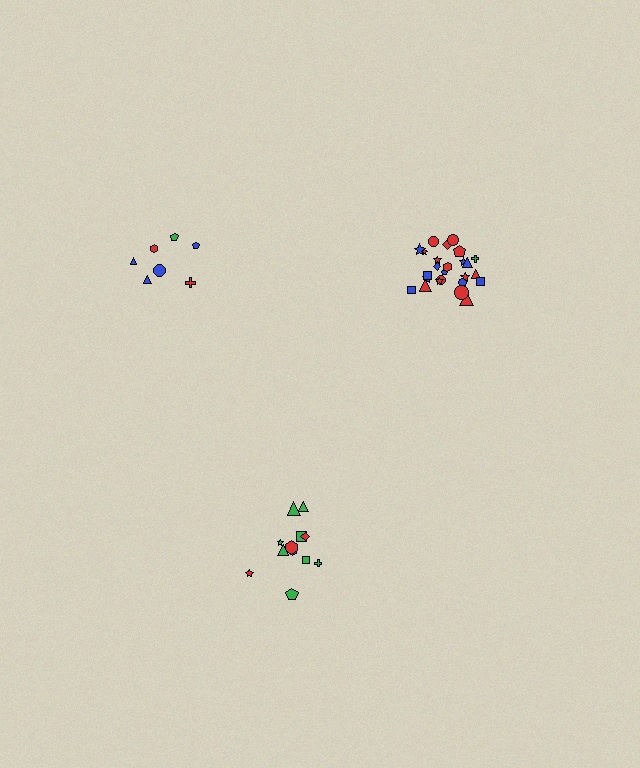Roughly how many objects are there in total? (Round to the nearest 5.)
Roughly 45 objects in total.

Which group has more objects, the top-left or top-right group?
The top-right group.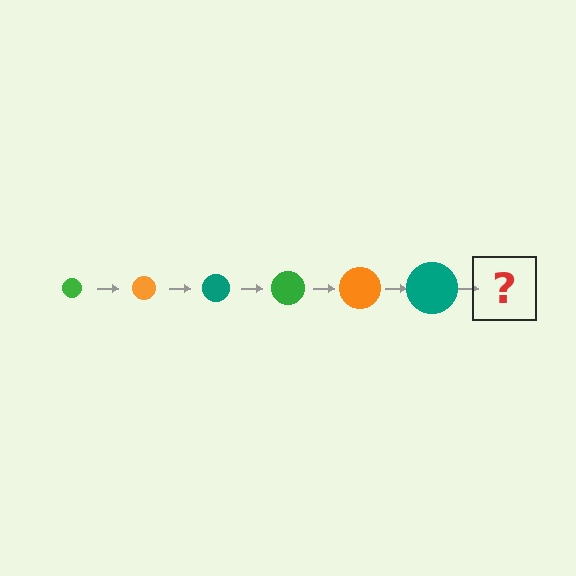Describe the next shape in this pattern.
It should be a green circle, larger than the previous one.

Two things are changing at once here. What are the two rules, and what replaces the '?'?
The two rules are that the circle grows larger each step and the color cycles through green, orange, and teal. The '?' should be a green circle, larger than the previous one.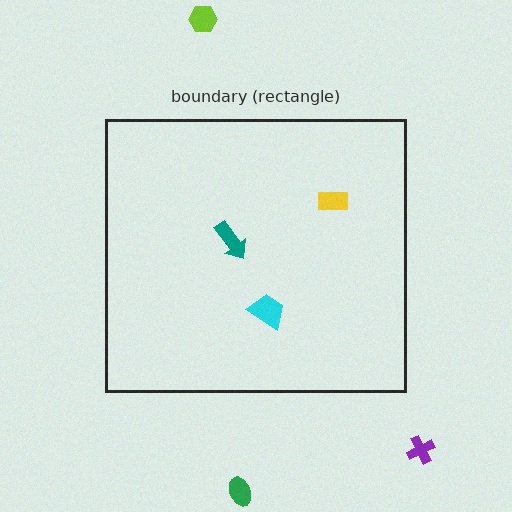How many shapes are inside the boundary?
3 inside, 3 outside.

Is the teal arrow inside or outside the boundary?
Inside.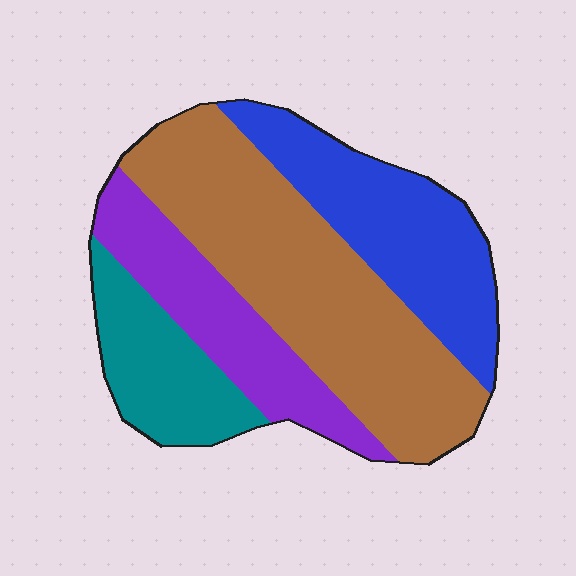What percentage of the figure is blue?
Blue takes up about one quarter (1/4) of the figure.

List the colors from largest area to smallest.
From largest to smallest: brown, blue, purple, teal.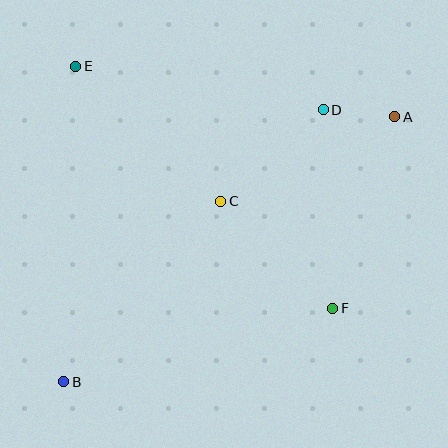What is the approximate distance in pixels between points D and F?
The distance between D and F is approximately 198 pixels.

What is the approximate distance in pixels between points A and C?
The distance between A and C is approximately 194 pixels.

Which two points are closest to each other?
Points A and D are closest to each other.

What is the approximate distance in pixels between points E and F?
The distance between E and F is approximately 353 pixels.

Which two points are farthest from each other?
Points A and B are farthest from each other.